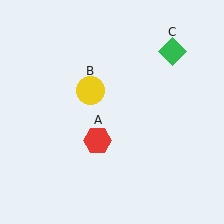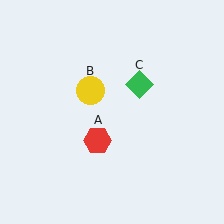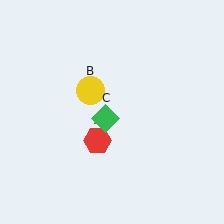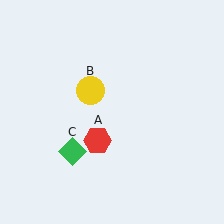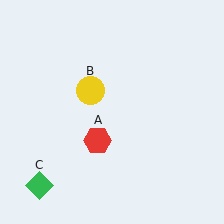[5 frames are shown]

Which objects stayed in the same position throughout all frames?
Red hexagon (object A) and yellow circle (object B) remained stationary.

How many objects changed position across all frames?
1 object changed position: green diamond (object C).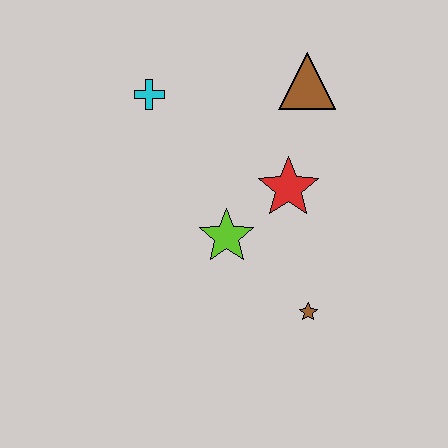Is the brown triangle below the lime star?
No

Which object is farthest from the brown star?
The cyan cross is farthest from the brown star.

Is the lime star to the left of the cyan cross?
No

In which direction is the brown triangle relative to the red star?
The brown triangle is above the red star.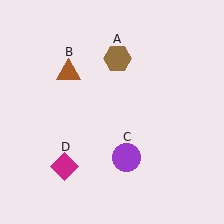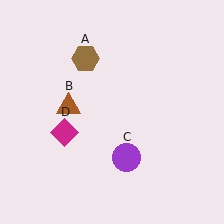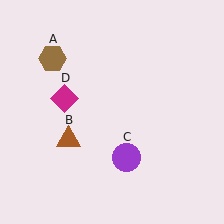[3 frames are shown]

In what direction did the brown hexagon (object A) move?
The brown hexagon (object A) moved left.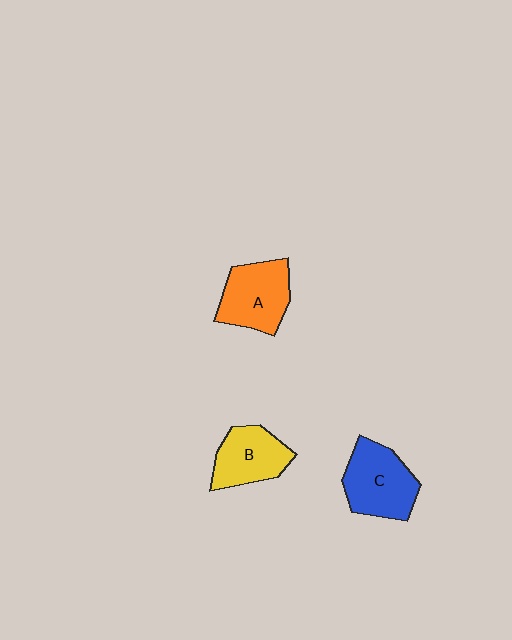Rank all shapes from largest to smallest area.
From largest to smallest: C (blue), A (orange), B (yellow).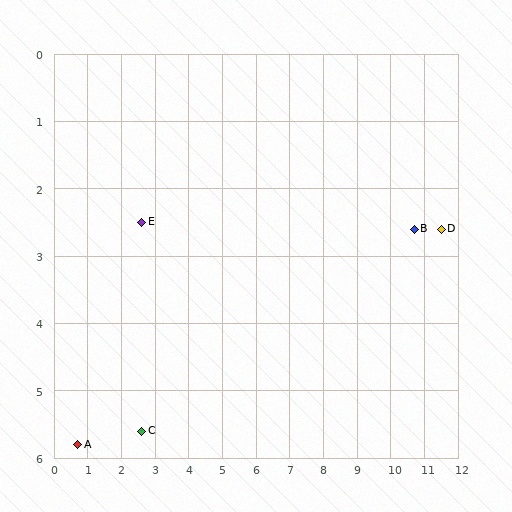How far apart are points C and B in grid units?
Points C and B are about 8.6 grid units apart.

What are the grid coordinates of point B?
Point B is at approximately (10.7, 2.6).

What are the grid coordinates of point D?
Point D is at approximately (11.5, 2.6).